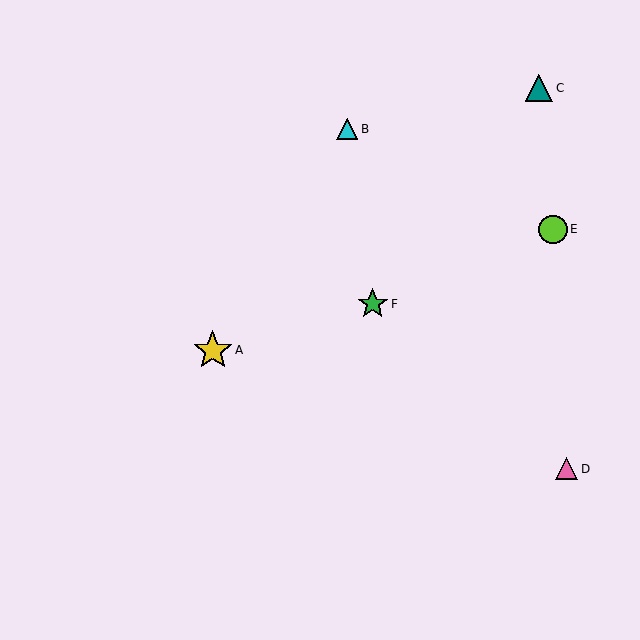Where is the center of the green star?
The center of the green star is at (373, 304).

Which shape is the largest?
The yellow star (labeled A) is the largest.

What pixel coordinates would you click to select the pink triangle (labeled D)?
Click at (567, 469) to select the pink triangle D.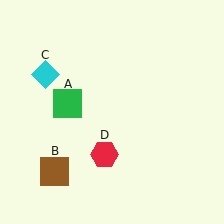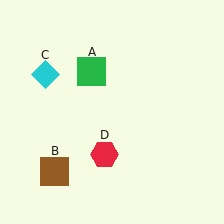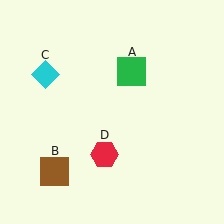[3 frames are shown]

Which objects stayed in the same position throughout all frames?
Brown square (object B) and cyan diamond (object C) and red hexagon (object D) remained stationary.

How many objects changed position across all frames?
1 object changed position: green square (object A).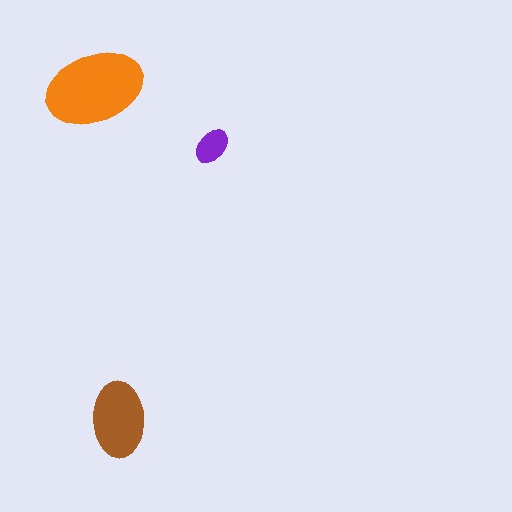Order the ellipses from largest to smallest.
the orange one, the brown one, the purple one.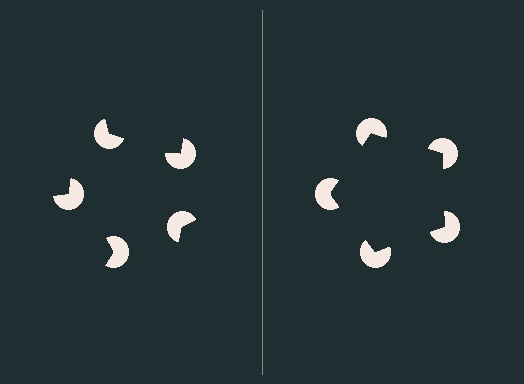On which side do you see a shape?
An illusory pentagon appears on the right side. On the left side the wedge cuts are rotated, so no coherent shape forms.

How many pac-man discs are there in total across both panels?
10 — 5 on each side.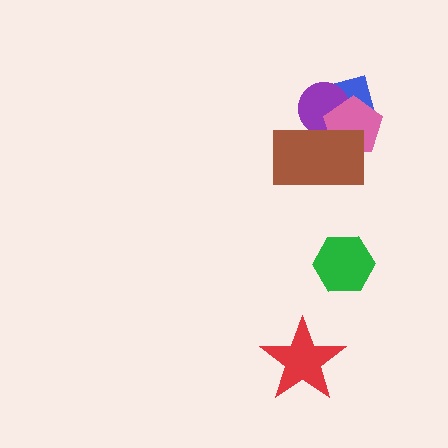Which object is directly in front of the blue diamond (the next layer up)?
The purple circle is directly in front of the blue diamond.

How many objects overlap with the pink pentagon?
3 objects overlap with the pink pentagon.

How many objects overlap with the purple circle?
3 objects overlap with the purple circle.